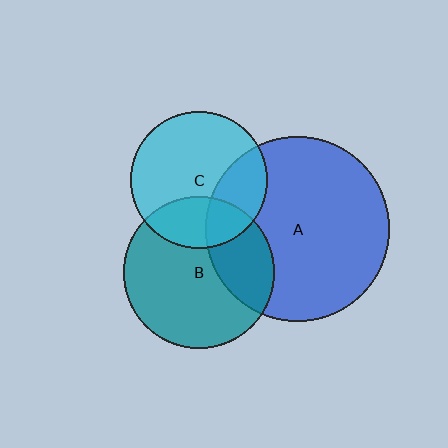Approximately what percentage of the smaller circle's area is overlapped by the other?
Approximately 25%.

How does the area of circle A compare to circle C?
Approximately 1.8 times.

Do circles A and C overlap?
Yes.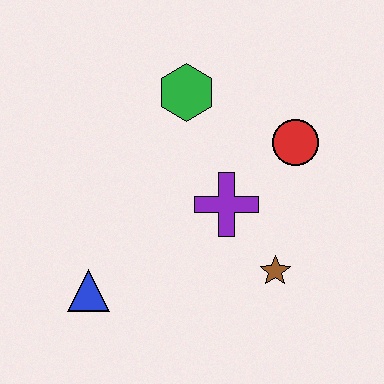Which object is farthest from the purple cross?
The blue triangle is farthest from the purple cross.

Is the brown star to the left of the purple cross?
No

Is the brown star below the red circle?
Yes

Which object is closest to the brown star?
The purple cross is closest to the brown star.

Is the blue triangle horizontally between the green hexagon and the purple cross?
No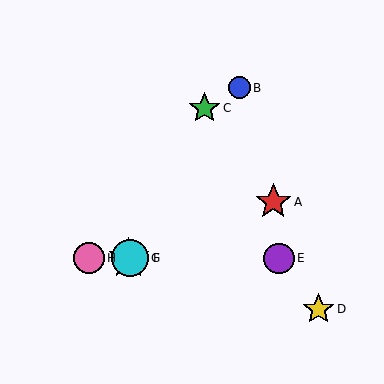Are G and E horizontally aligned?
Yes, both are at y≈258.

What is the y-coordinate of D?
Object D is at y≈309.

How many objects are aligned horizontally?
4 objects (E, F, G, H) are aligned horizontally.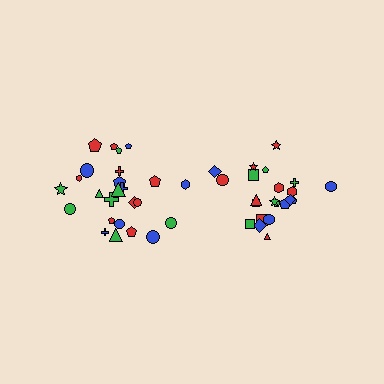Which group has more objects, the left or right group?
The left group.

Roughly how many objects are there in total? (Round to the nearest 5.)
Roughly 45 objects in total.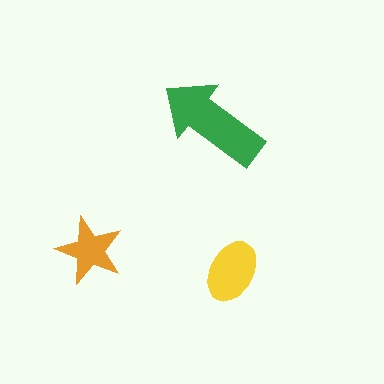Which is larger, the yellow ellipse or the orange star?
The yellow ellipse.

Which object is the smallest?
The orange star.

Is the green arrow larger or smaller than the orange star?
Larger.